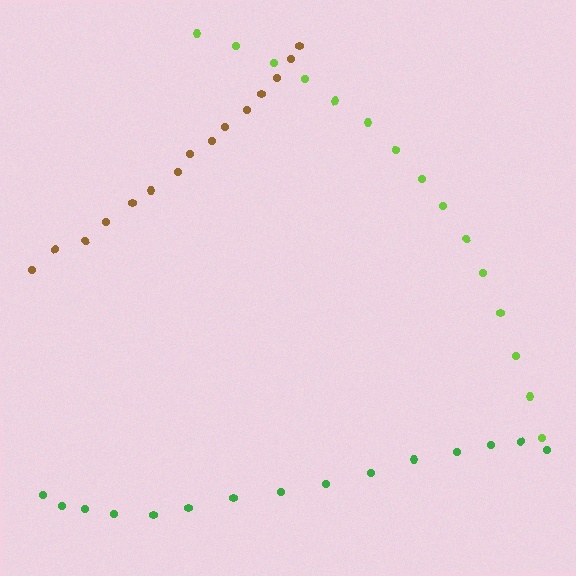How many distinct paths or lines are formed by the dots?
There are 3 distinct paths.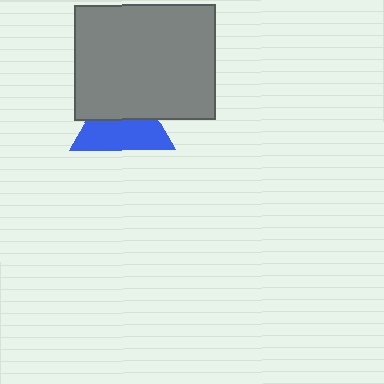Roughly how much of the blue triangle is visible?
About half of it is visible (roughly 54%).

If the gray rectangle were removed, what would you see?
You would see the complete blue triangle.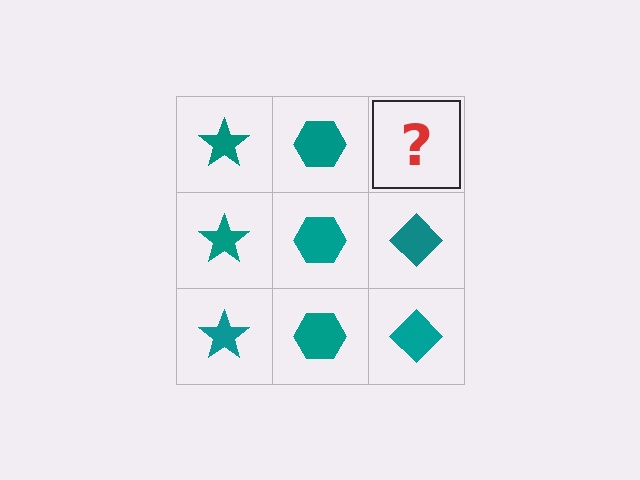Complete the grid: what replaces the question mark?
The question mark should be replaced with a teal diamond.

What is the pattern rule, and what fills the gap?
The rule is that each column has a consistent shape. The gap should be filled with a teal diamond.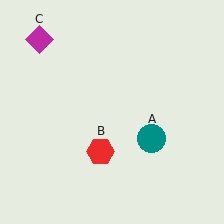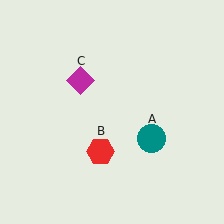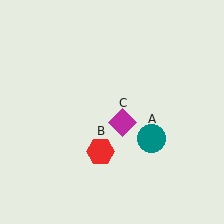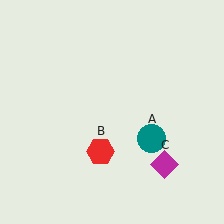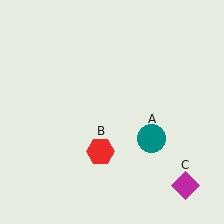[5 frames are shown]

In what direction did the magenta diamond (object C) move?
The magenta diamond (object C) moved down and to the right.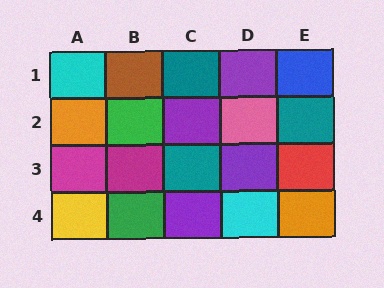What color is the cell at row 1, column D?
Purple.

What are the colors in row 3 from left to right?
Magenta, magenta, teal, purple, red.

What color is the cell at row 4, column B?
Green.